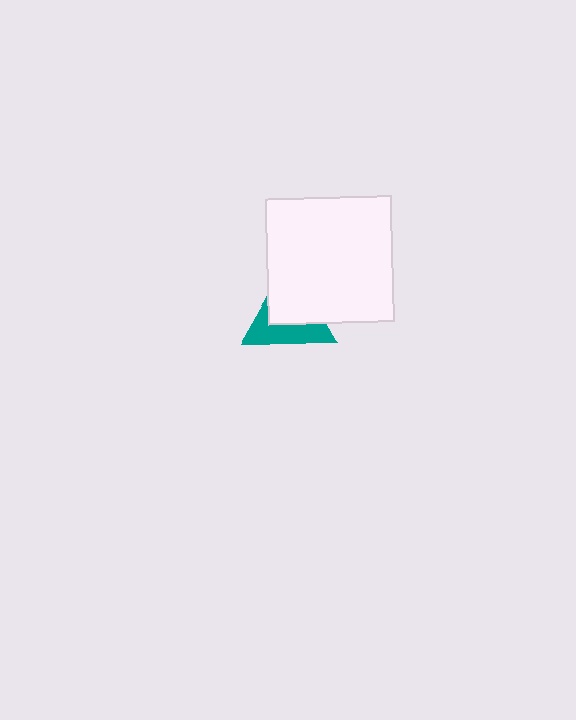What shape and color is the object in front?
The object in front is a white square.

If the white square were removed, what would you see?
You would see the complete teal triangle.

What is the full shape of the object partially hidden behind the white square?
The partially hidden object is a teal triangle.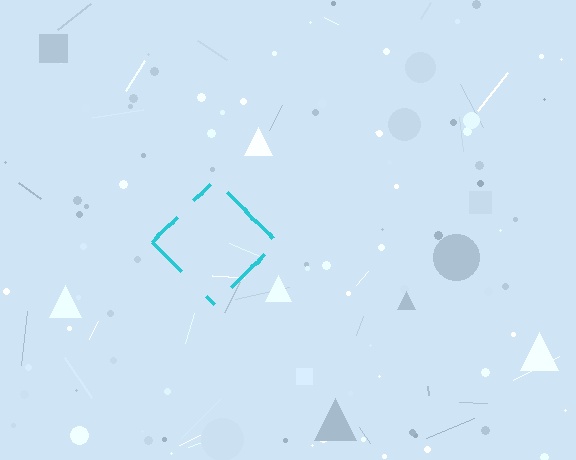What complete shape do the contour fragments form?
The contour fragments form a diamond.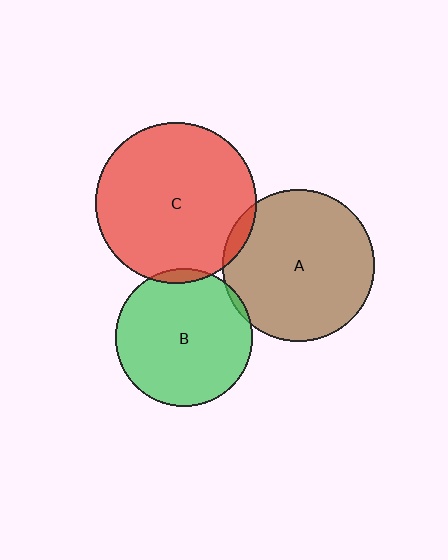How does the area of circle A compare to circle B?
Approximately 1.2 times.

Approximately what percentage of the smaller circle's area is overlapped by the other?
Approximately 5%.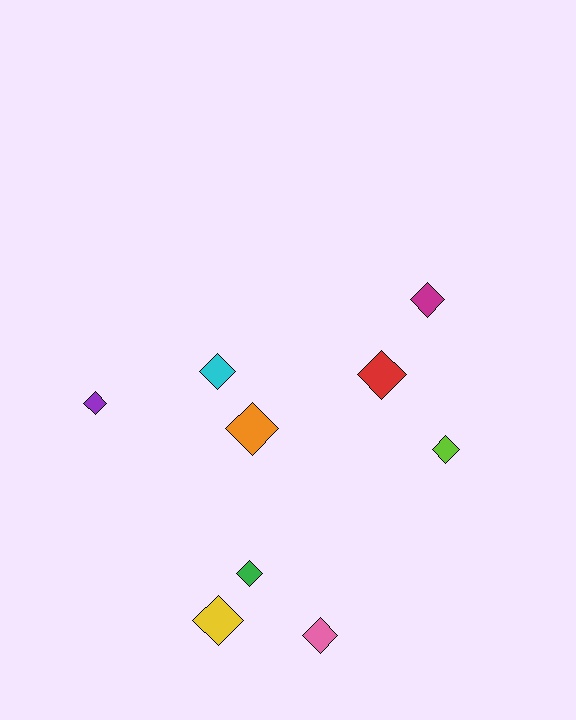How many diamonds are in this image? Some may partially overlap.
There are 9 diamonds.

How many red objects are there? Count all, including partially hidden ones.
There is 1 red object.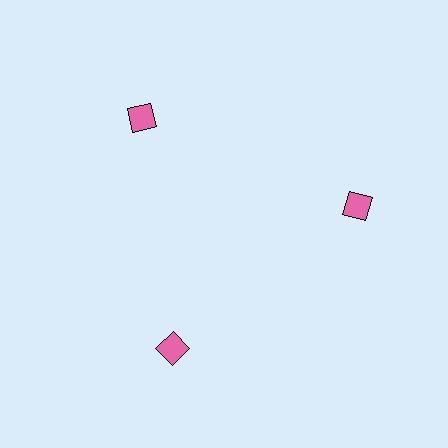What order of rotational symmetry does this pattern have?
This pattern has 3-fold rotational symmetry.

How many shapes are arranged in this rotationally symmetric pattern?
There are 3 shapes, arranged in 3 groups of 1.